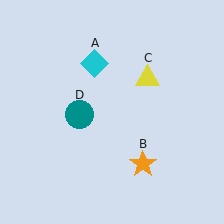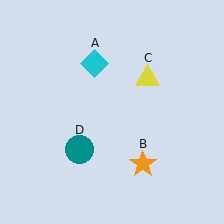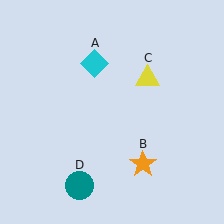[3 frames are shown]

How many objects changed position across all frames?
1 object changed position: teal circle (object D).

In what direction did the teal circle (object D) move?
The teal circle (object D) moved down.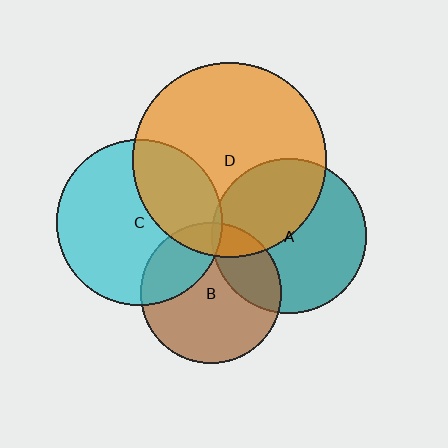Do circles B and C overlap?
Yes.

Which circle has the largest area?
Circle D (orange).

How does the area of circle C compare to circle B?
Approximately 1.4 times.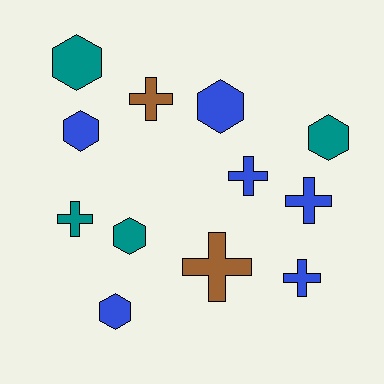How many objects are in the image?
There are 12 objects.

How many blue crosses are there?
There are 3 blue crosses.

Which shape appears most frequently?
Cross, with 6 objects.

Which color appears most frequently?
Blue, with 6 objects.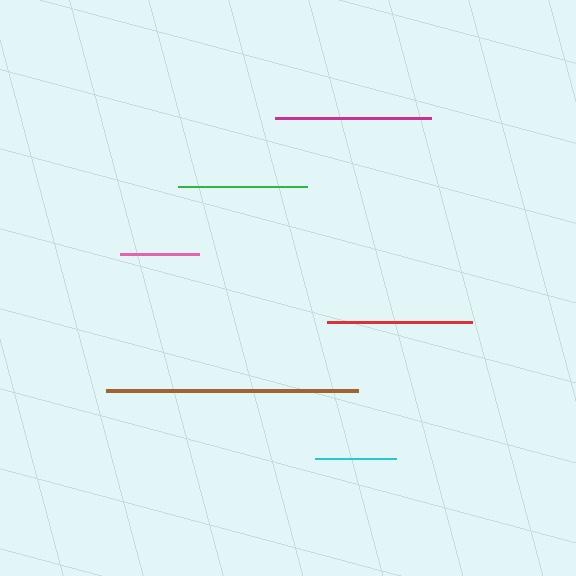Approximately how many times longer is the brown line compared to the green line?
The brown line is approximately 1.9 times the length of the green line.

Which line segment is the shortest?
The pink line is the shortest at approximately 79 pixels.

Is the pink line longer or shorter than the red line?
The red line is longer than the pink line.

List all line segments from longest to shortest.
From longest to shortest: brown, magenta, red, green, cyan, pink.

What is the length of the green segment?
The green segment is approximately 130 pixels long.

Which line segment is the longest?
The brown line is the longest at approximately 251 pixels.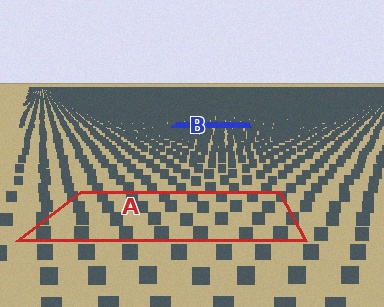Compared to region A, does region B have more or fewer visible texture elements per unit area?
Region B has more texture elements per unit area — they are packed more densely because it is farther away.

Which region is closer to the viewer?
Region A is closer. The texture elements there are larger and more spread out.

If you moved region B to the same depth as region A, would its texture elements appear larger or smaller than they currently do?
They would appear larger. At a closer depth, the same texture elements are projected at a bigger on-screen size.